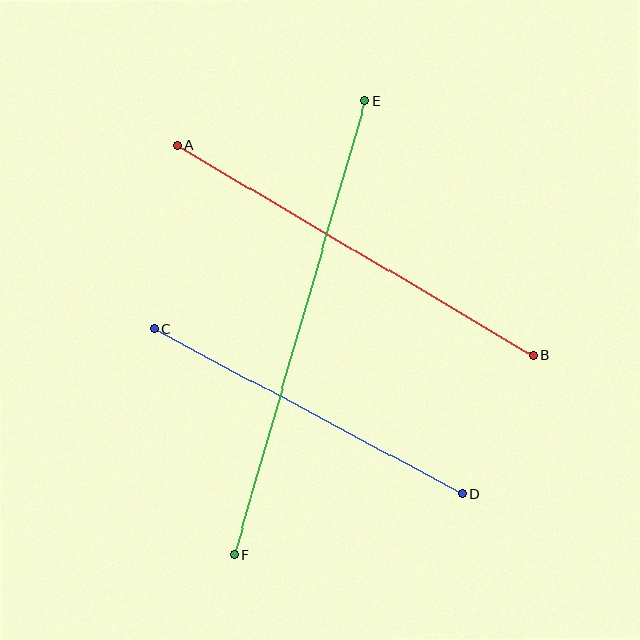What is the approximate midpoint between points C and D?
The midpoint is at approximately (308, 411) pixels.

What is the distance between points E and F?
The distance is approximately 472 pixels.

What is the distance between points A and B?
The distance is approximately 414 pixels.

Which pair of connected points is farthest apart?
Points E and F are farthest apart.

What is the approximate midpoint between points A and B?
The midpoint is at approximately (355, 251) pixels.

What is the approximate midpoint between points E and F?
The midpoint is at approximately (299, 327) pixels.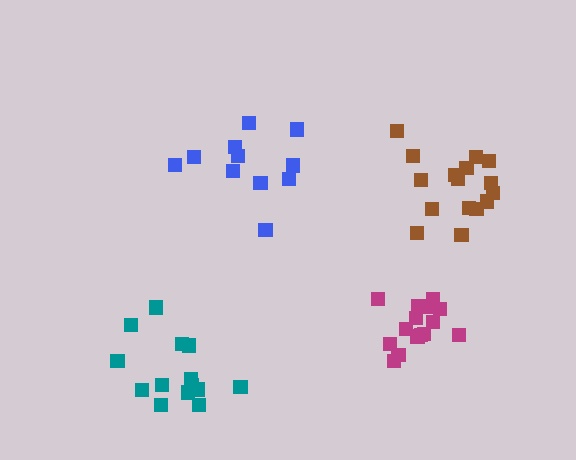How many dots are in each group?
Group 1: 15 dots, Group 2: 11 dots, Group 3: 16 dots, Group 4: 14 dots (56 total).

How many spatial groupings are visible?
There are 4 spatial groupings.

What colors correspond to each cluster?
The clusters are colored: magenta, blue, brown, teal.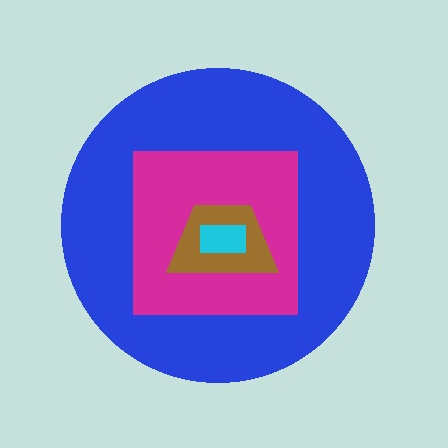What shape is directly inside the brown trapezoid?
The cyan rectangle.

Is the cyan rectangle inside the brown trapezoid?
Yes.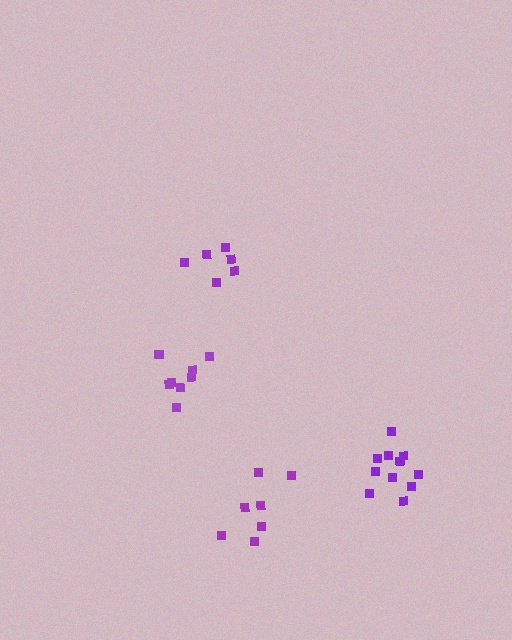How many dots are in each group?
Group 1: 8 dots, Group 2: 11 dots, Group 3: 6 dots, Group 4: 7 dots (32 total).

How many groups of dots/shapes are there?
There are 4 groups.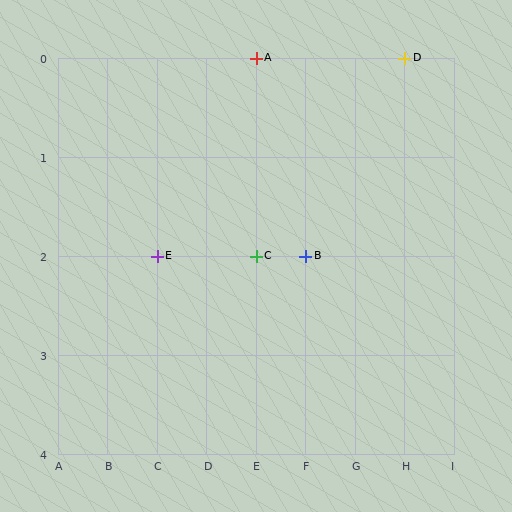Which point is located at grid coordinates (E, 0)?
Point A is at (E, 0).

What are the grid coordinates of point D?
Point D is at grid coordinates (H, 0).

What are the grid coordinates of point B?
Point B is at grid coordinates (F, 2).